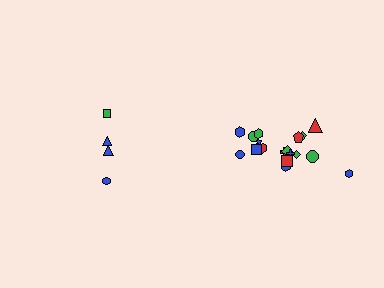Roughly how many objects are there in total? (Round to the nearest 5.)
Roughly 20 objects in total.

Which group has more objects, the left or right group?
The right group.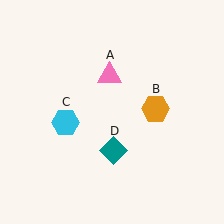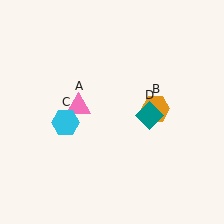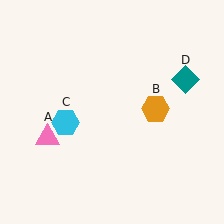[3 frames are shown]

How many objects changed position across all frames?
2 objects changed position: pink triangle (object A), teal diamond (object D).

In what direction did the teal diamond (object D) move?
The teal diamond (object D) moved up and to the right.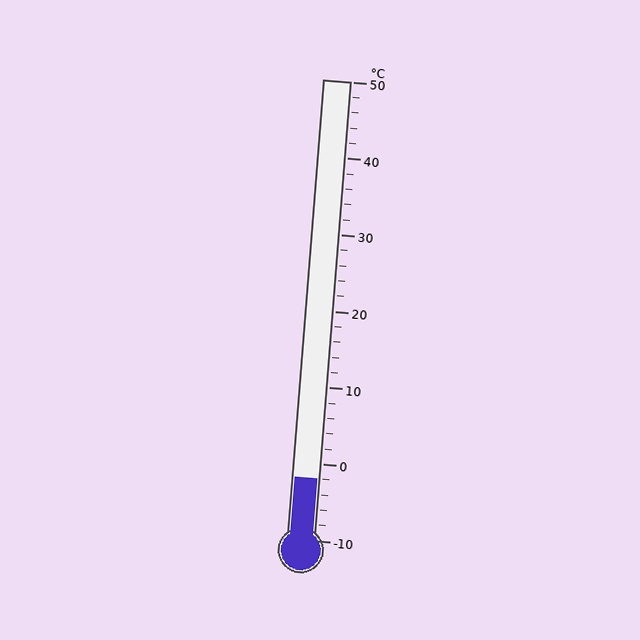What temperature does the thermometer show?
The thermometer shows approximately -2°C.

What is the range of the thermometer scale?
The thermometer scale ranges from -10°C to 50°C.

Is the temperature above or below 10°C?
The temperature is below 10°C.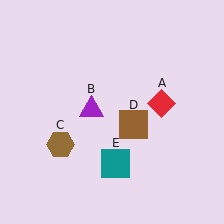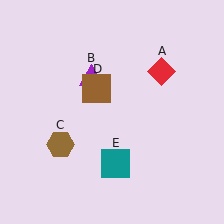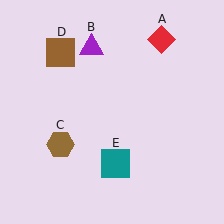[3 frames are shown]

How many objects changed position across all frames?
3 objects changed position: red diamond (object A), purple triangle (object B), brown square (object D).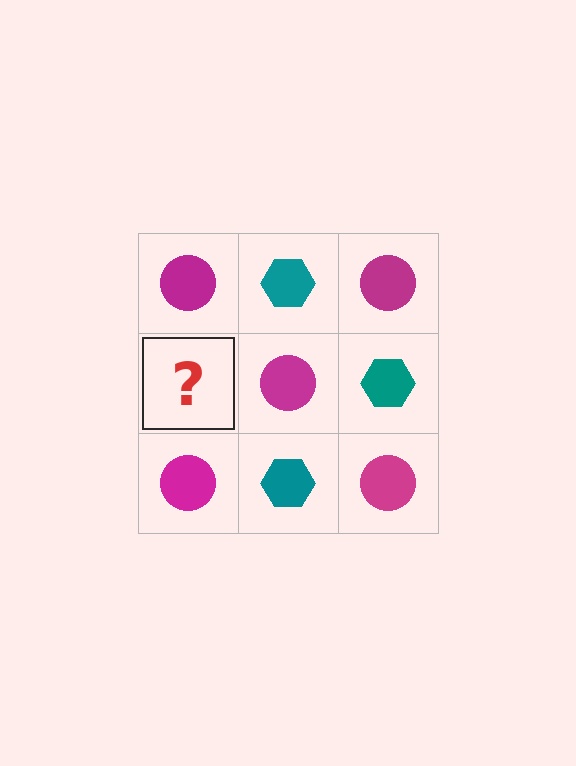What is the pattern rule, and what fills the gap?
The rule is that it alternates magenta circle and teal hexagon in a checkerboard pattern. The gap should be filled with a teal hexagon.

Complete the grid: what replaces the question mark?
The question mark should be replaced with a teal hexagon.